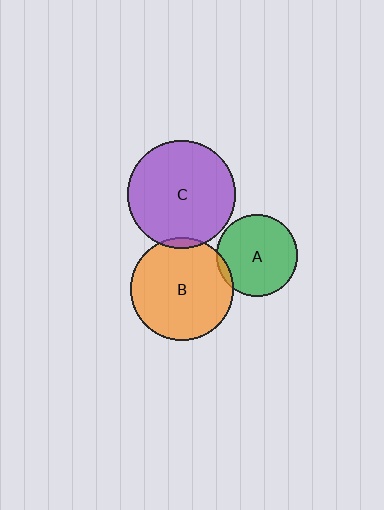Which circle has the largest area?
Circle C (purple).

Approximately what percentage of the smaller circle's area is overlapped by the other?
Approximately 5%.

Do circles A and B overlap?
Yes.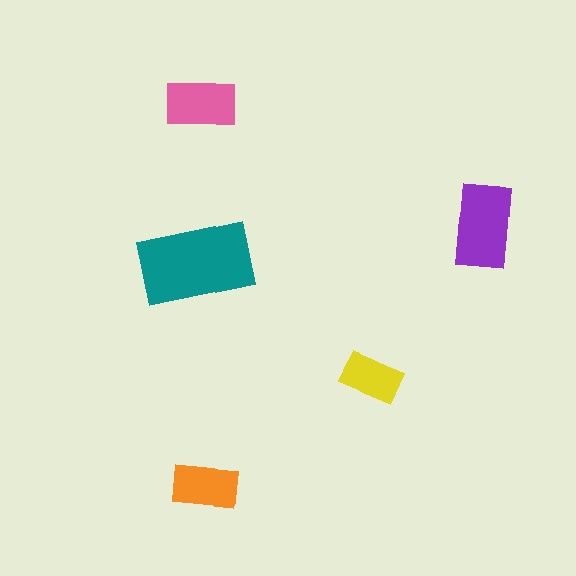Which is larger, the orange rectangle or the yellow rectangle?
The orange one.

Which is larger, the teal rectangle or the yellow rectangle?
The teal one.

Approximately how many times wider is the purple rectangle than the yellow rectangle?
About 1.5 times wider.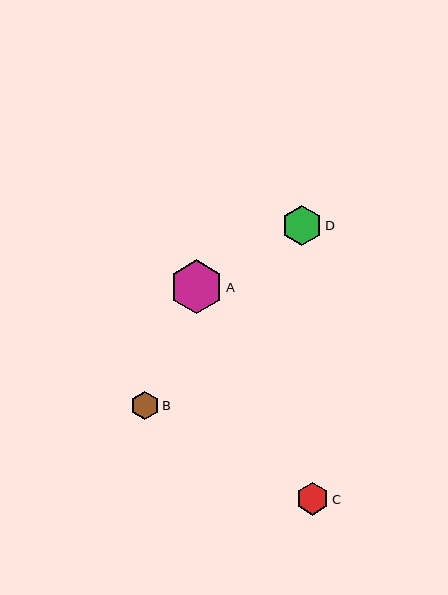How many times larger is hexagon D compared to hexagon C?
Hexagon D is approximately 1.2 times the size of hexagon C.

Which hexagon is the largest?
Hexagon A is the largest with a size of approximately 54 pixels.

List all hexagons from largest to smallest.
From largest to smallest: A, D, C, B.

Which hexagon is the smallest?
Hexagon B is the smallest with a size of approximately 28 pixels.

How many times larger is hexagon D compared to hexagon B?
Hexagon D is approximately 1.4 times the size of hexagon B.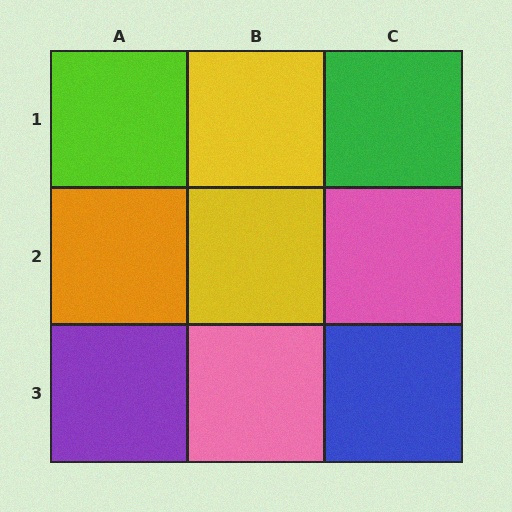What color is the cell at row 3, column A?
Purple.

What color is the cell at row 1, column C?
Green.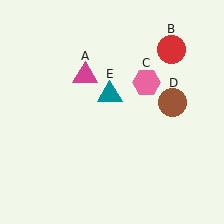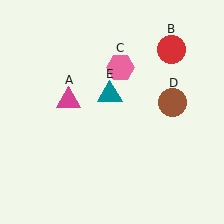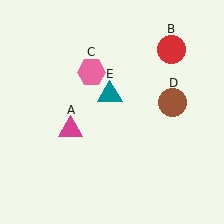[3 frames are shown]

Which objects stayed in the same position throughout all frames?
Red circle (object B) and brown circle (object D) and teal triangle (object E) remained stationary.